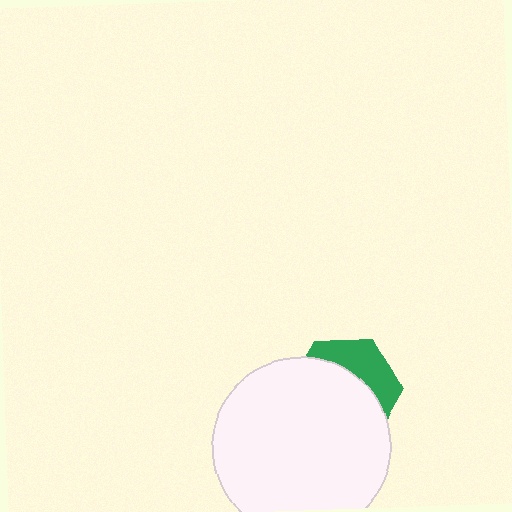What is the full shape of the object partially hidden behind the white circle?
The partially hidden object is a green hexagon.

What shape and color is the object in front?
The object in front is a white circle.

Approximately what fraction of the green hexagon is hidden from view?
Roughly 67% of the green hexagon is hidden behind the white circle.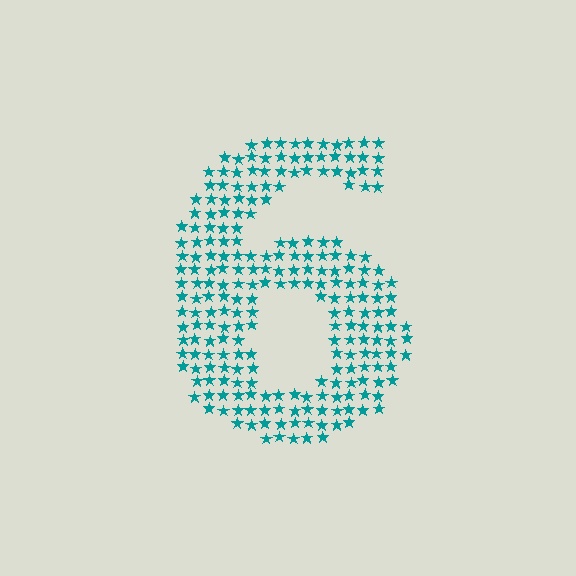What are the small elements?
The small elements are stars.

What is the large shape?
The large shape is the digit 6.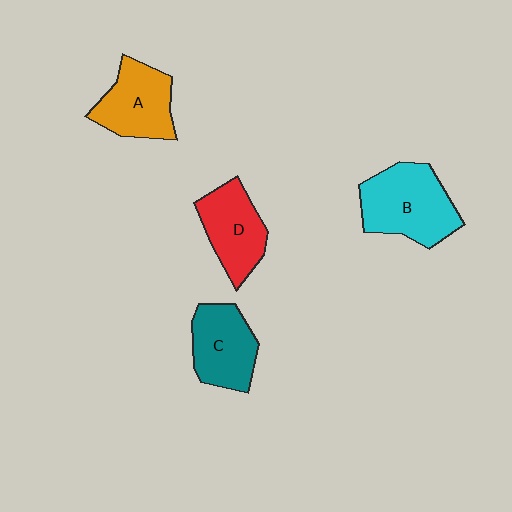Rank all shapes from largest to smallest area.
From largest to smallest: B (cyan), A (orange), C (teal), D (red).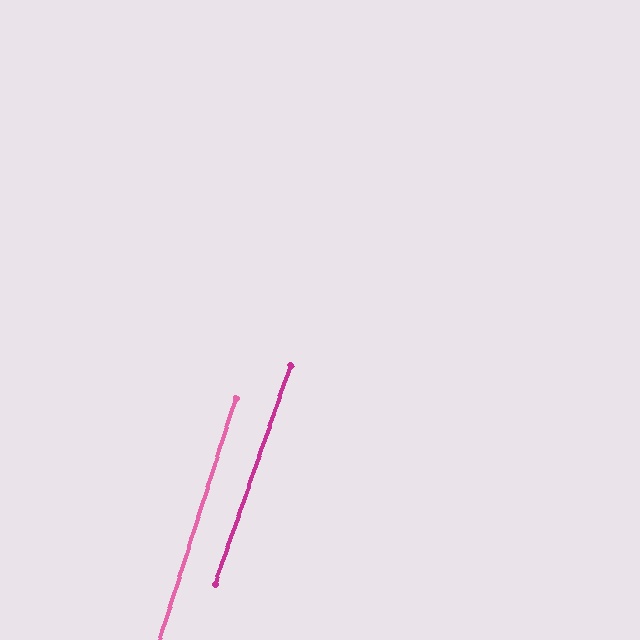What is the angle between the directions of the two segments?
Approximately 2 degrees.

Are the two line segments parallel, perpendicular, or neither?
Parallel — their directions differ by only 1.6°.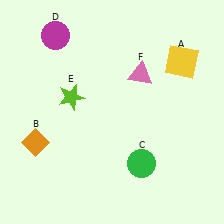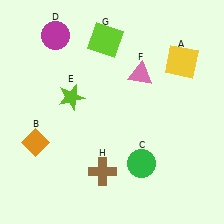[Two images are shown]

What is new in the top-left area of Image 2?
A lime square (G) was added in the top-left area of Image 2.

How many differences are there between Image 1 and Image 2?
There are 2 differences between the two images.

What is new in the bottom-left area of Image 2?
A brown cross (H) was added in the bottom-left area of Image 2.